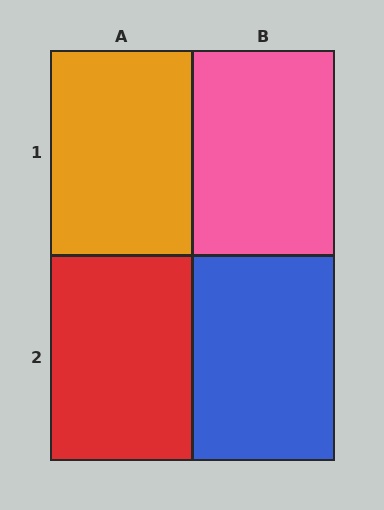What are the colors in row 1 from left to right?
Orange, pink.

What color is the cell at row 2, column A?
Red.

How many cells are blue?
1 cell is blue.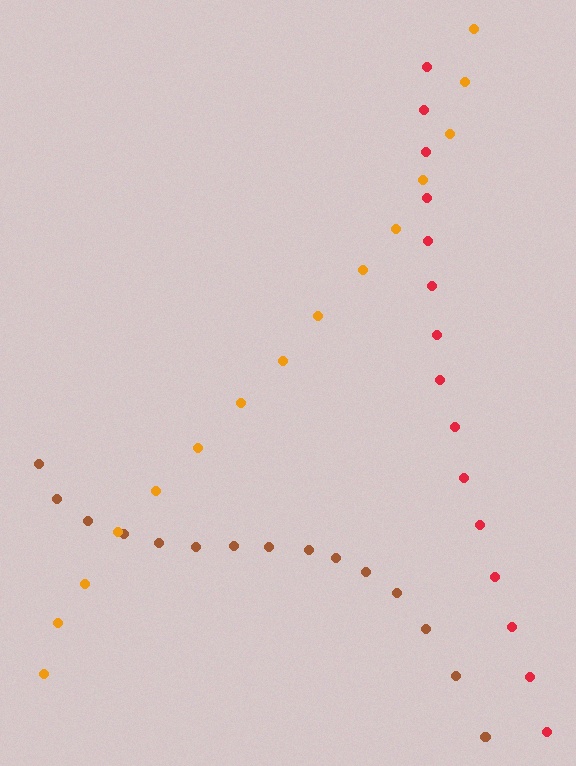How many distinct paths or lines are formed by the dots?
There are 3 distinct paths.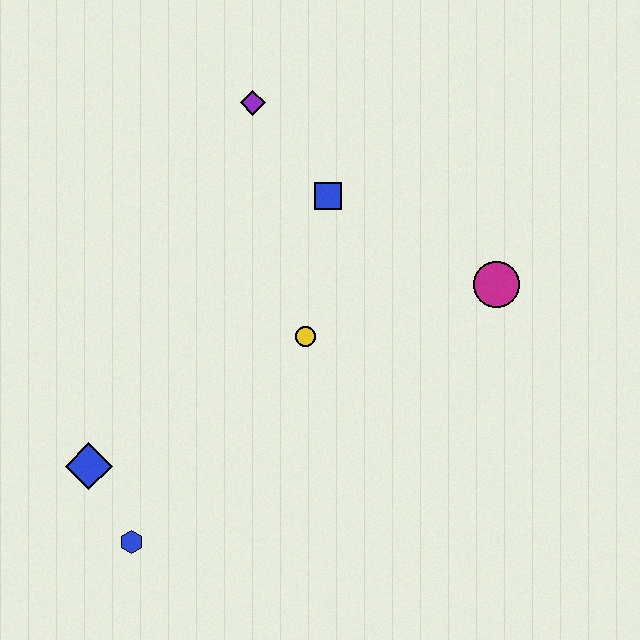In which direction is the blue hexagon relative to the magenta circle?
The blue hexagon is to the left of the magenta circle.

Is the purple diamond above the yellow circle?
Yes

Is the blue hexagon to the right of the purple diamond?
No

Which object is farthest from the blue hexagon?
The purple diamond is farthest from the blue hexagon.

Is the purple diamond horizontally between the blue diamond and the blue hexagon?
No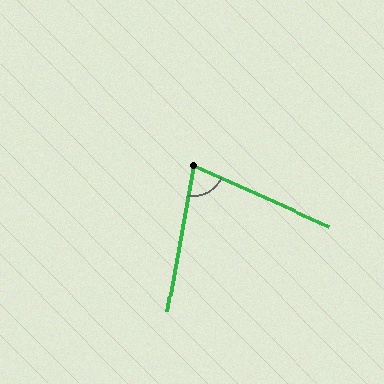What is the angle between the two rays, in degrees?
Approximately 76 degrees.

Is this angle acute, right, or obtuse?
It is acute.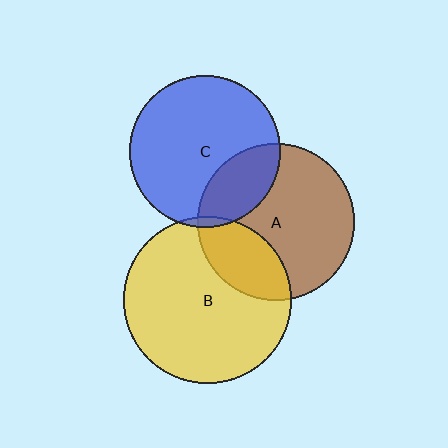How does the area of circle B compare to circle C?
Approximately 1.2 times.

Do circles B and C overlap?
Yes.